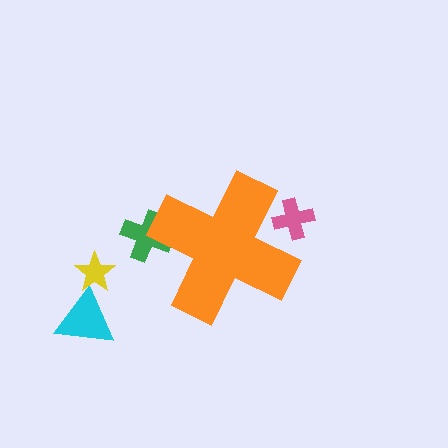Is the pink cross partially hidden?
Yes, the pink cross is partially hidden behind the orange cross.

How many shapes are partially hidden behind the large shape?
2 shapes are partially hidden.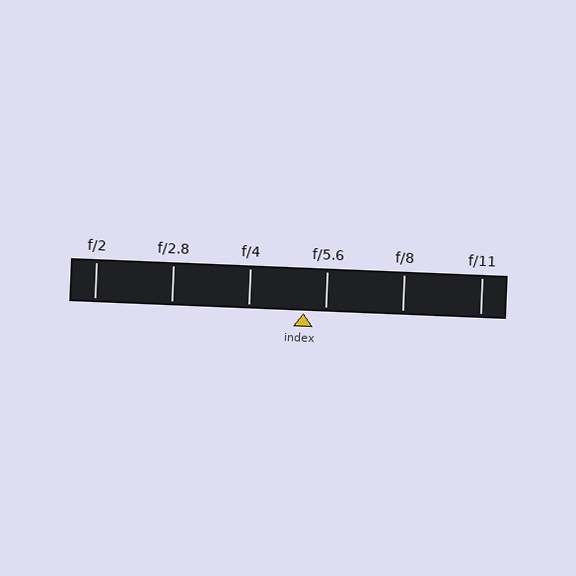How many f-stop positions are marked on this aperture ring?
There are 6 f-stop positions marked.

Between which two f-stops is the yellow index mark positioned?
The index mark is between f/4 and f/5.6.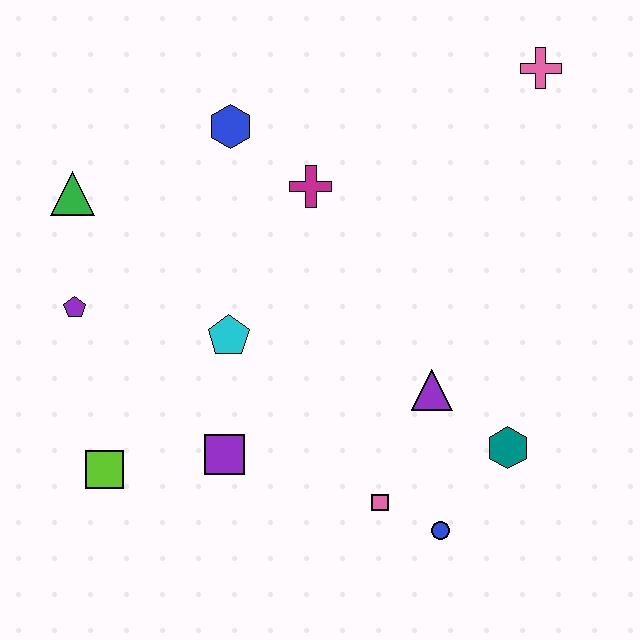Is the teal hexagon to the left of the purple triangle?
No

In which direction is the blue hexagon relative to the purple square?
The blue hexagon is above the purple square.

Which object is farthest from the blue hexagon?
The blue circle is farthest from the blue hexagon.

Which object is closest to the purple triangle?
The teal hexagon is closest to the purple triangle.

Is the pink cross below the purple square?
No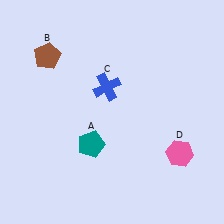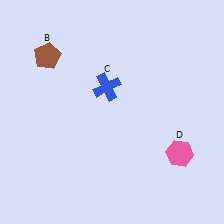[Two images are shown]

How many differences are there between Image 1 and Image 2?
There is 1 difference between the two images.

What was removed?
The teal pentagon (A) was removed in Image 2.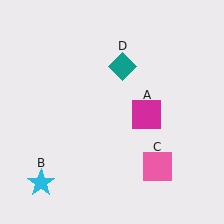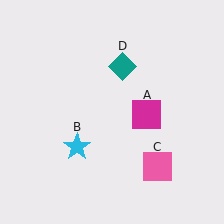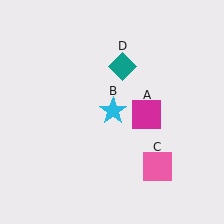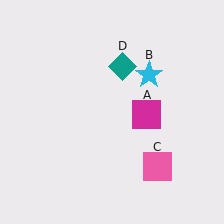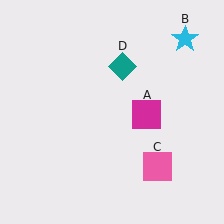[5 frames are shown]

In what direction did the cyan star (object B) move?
The cyan star (object B) moved up and to the right.